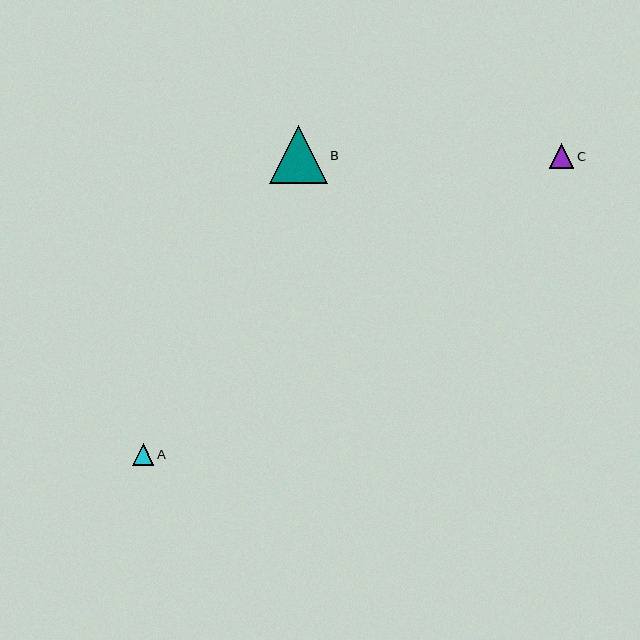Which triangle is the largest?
Triangle B is the largest with a size of approximately 58 pixels.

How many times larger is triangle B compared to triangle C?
Triangle B is approximately 2.3 times the size of triangle C.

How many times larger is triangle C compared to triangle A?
Triangle C is approximately 1.2 times the size of triangle A.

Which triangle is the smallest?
Triangle A is the smallest with a size of approximately 21 pixels.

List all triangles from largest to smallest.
From largest to smallest: B, C, A.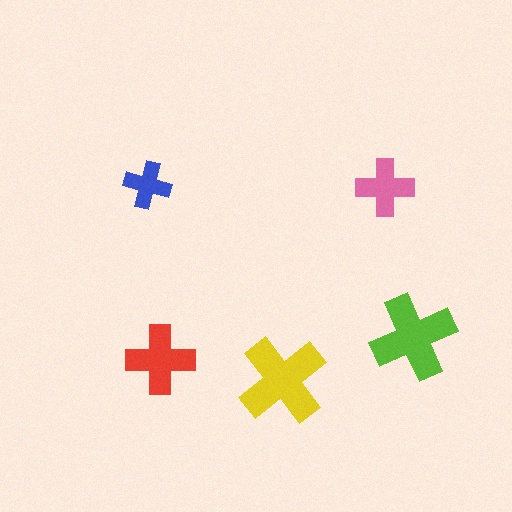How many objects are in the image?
There are 5 objects in the image.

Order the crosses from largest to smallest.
the yellow one, the lime one, the red one, the pink one, the blue one.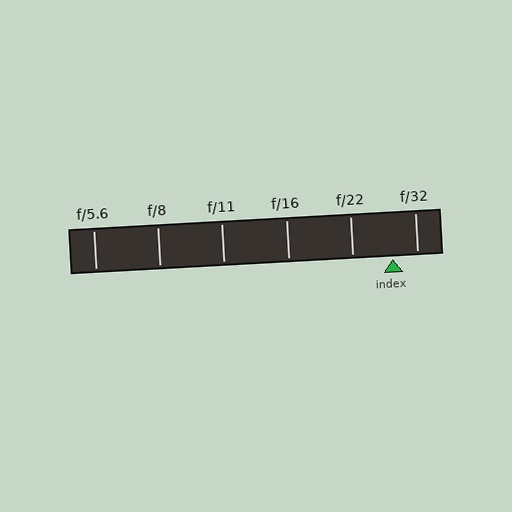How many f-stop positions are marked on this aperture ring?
There are 6 f-stop positions marked.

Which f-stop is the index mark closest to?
The index mark is closest to f/32.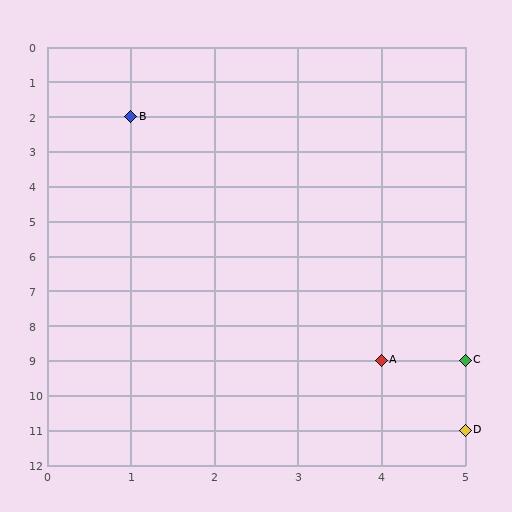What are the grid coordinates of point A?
Point A is at grid coordinates (4, 9).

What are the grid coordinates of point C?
Point C is at grid coordinates (5, 9).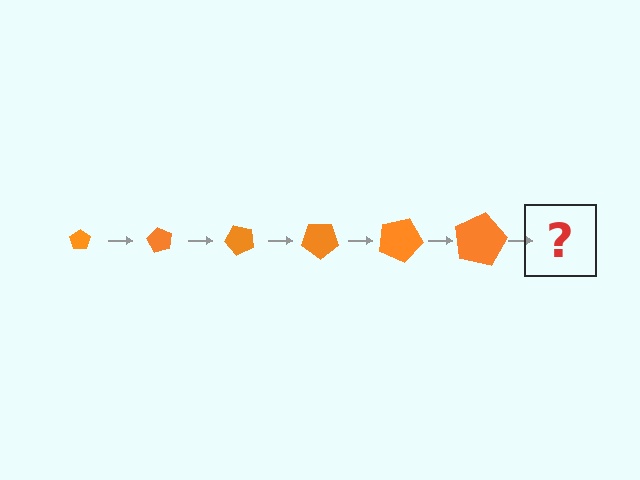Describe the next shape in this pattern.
It should be a pentagon, larger than the previous one and rotated 360 degrees from the start.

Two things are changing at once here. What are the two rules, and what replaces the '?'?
The two rules are that the pentagon grows larger each step and it rotates 60 degrees each step. The '?' should be a pentagon, larger than the previous one and rotated 360 degrees from the start.